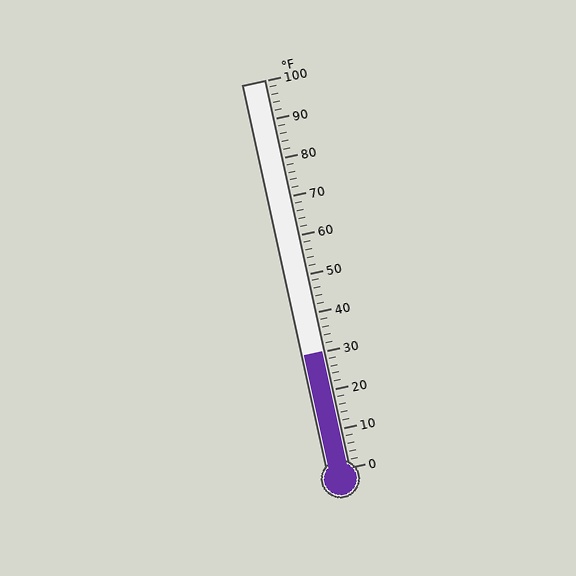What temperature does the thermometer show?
The thermometer shows approximately 30°F.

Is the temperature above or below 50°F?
The temperature is below 50°F.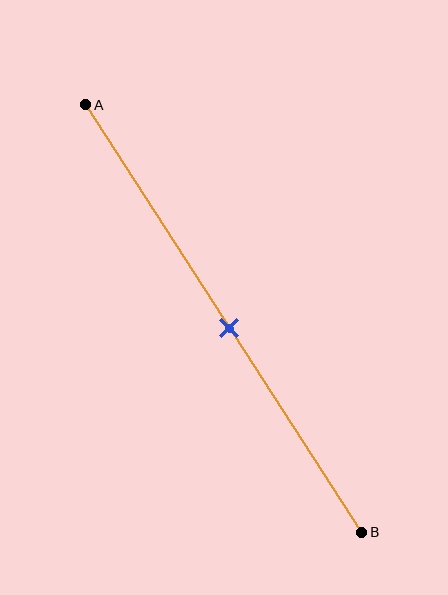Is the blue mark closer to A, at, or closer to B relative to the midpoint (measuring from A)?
The blue mark is approximately at the midpoint of segment AB.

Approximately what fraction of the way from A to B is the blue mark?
The blue mark is approximately 50% of the way from A to B.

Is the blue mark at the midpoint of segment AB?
Yes, the mark is approximately at the midpoint.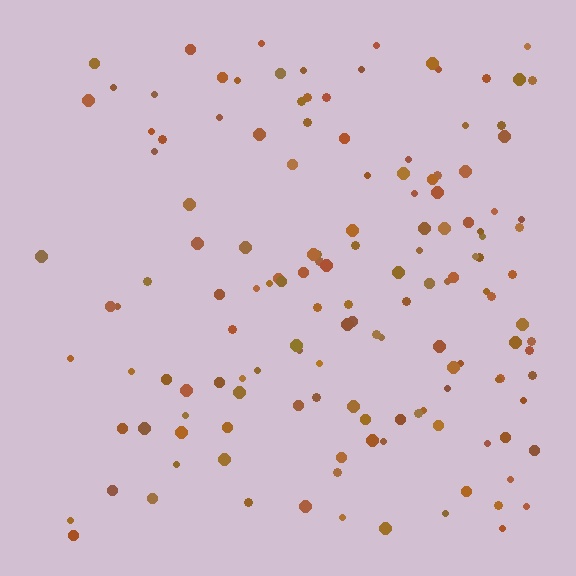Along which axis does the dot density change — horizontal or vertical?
Horizontal.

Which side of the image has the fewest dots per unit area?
The left.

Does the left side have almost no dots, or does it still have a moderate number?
Still a moderate number, just noticeably fewer than the right.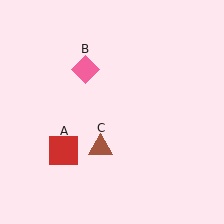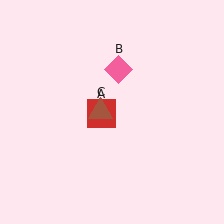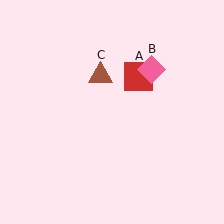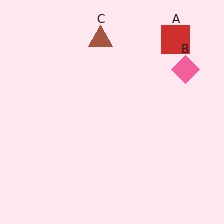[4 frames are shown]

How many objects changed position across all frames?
3 objects changed position: red square (object A), pink diamond (object B), brown triangle (object C).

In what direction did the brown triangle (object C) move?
The brown triangle (object C) moved up.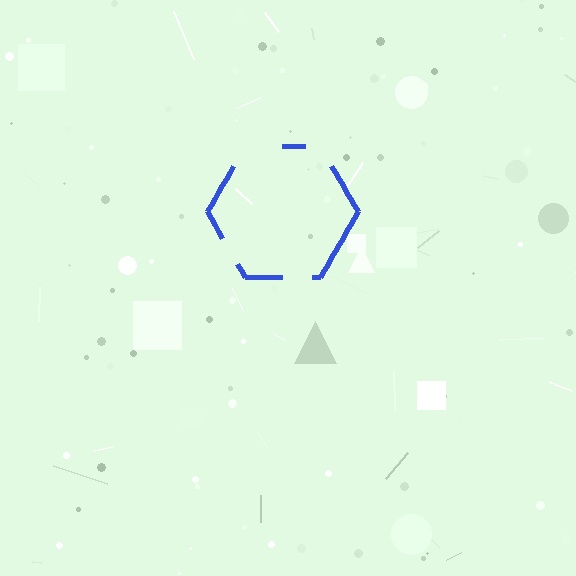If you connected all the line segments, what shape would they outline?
They would outline a hexagon.